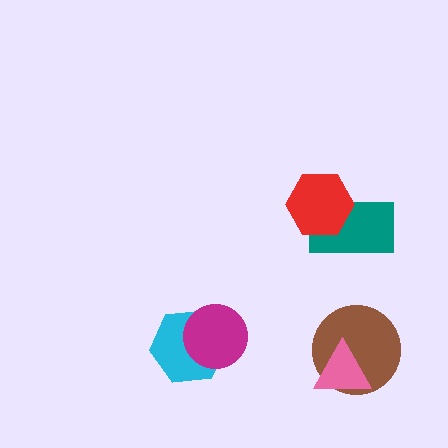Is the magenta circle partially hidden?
No, no other shape covers it.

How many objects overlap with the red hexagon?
1 object overlaps with the red hexagon.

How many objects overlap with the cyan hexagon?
1 object overlaps with the cyan hexagon.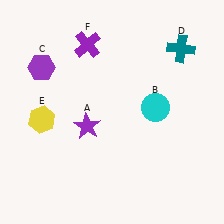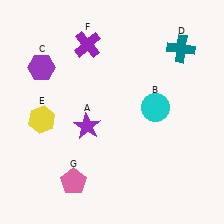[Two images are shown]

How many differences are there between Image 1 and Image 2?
There is 1 difference between the two images.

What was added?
A pink pentagon (G) was added in Image 2.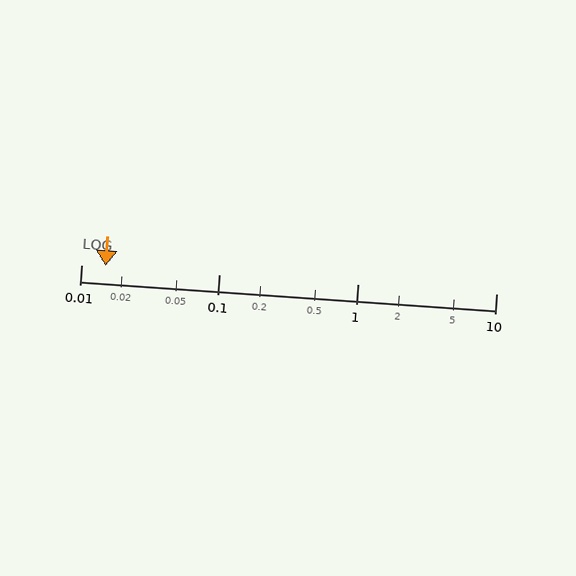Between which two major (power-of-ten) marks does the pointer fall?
The pointer is between 0.01 and 0.1.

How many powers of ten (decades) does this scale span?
The scale spans 3 decades, from 0.01 to 10.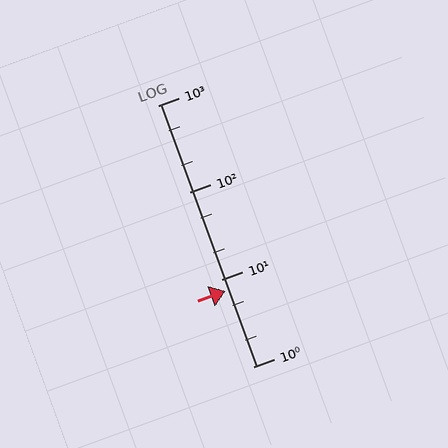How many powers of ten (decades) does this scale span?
The scale spans 3 decades, from 1 to 1000.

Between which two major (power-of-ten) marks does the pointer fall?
The pointer is between 1 and 10.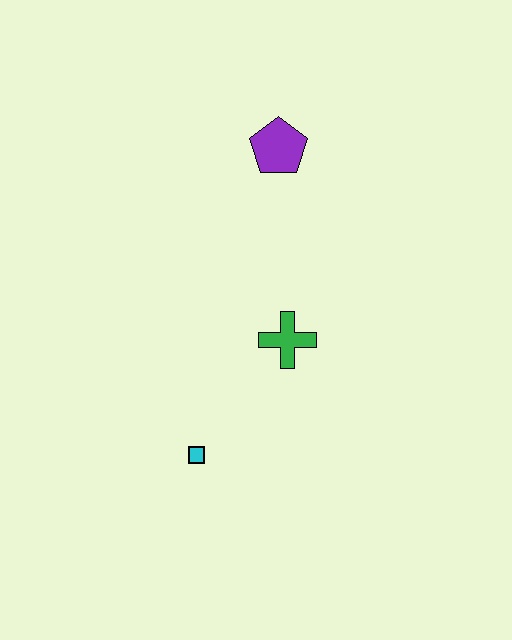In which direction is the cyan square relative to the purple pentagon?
The cyan square is below the purple pentagon.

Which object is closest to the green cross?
The cyan square is closest to the green cross.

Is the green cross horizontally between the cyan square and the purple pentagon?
No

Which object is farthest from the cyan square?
The purple pentagon is farthest from the cyan square.